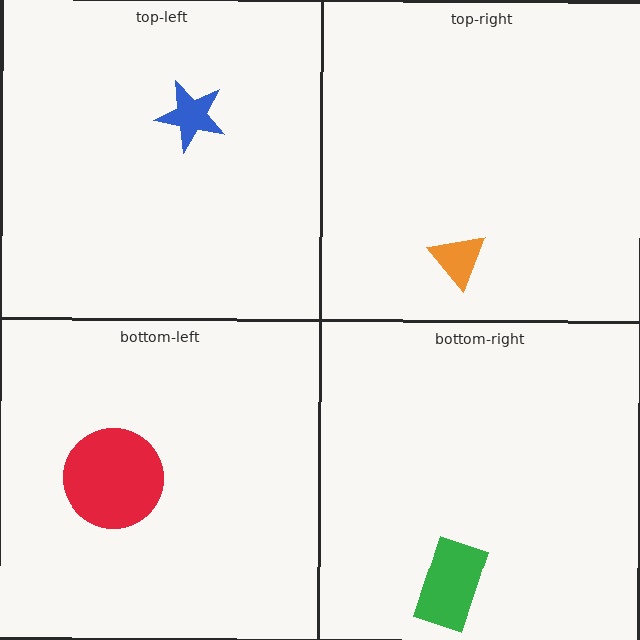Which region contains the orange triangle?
The top-right region.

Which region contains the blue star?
The top-left region.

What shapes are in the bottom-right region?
The green rectangle.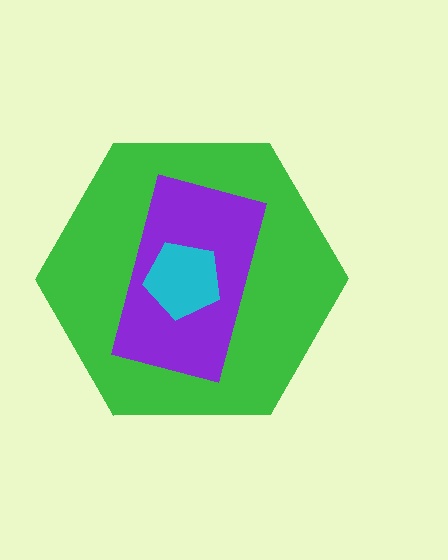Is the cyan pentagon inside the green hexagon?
Yes.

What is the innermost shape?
The cyan pentagon.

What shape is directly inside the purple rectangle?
The cyan pentagon.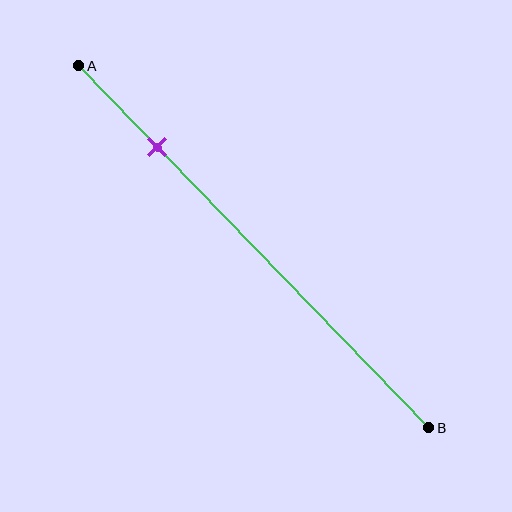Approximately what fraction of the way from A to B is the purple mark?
The purple mark is approximately 25% of the way from A to B.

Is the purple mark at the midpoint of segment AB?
No, the mark is at about 25% from A, not at the 50% midpoint.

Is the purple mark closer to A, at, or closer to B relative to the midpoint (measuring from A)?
The purple mark is closer to point A than the midpoint of segment AB.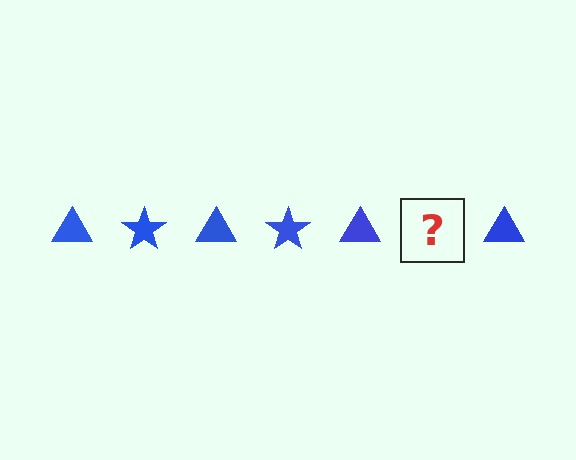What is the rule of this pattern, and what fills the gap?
The rule is that the pattern cycles through triangle, star shapes in blue. The gap should be filled with a blue star.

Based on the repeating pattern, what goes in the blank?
The blank should be a blue star.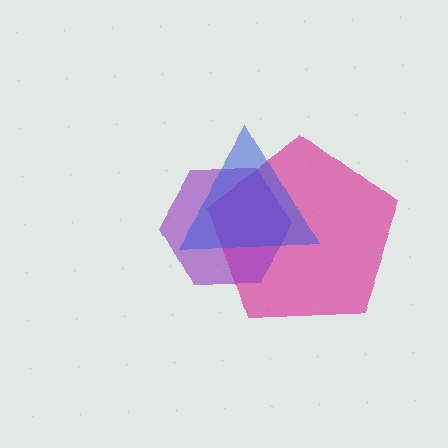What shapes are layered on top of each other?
The layered shapes are: a magenta pentagon, a purple hexagon, a blue triangle.